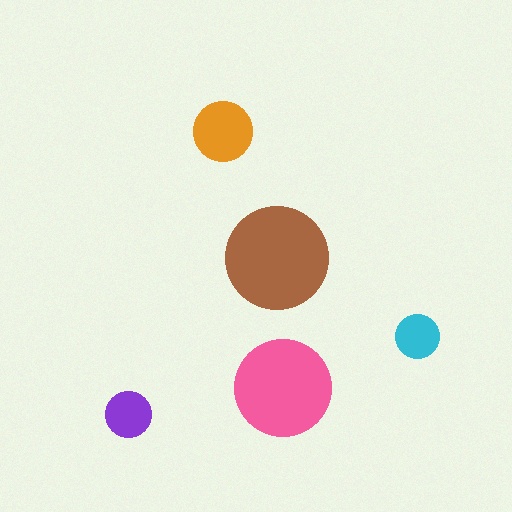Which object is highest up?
The orange circle is topmost.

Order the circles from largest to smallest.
the brown one, the pink one, the orange one, the purple one, the cyan one.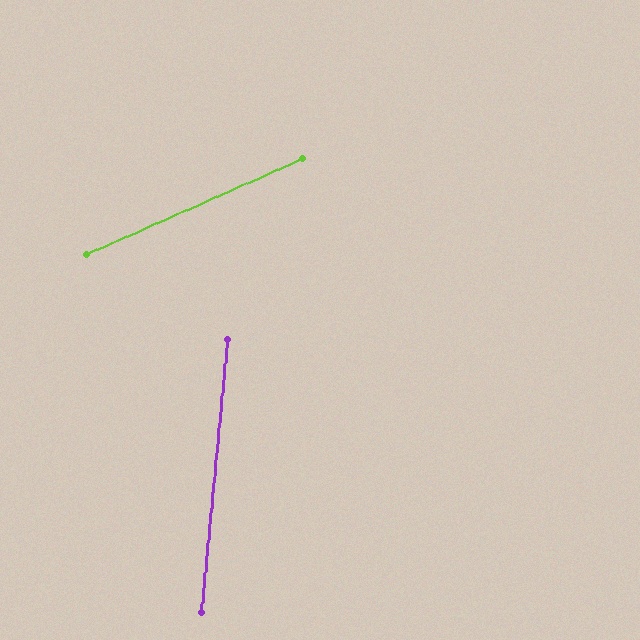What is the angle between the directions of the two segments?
Approximately 61 degrees.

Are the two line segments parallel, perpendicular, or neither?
Neither parallel nor perpendicular — they differ by about 61°.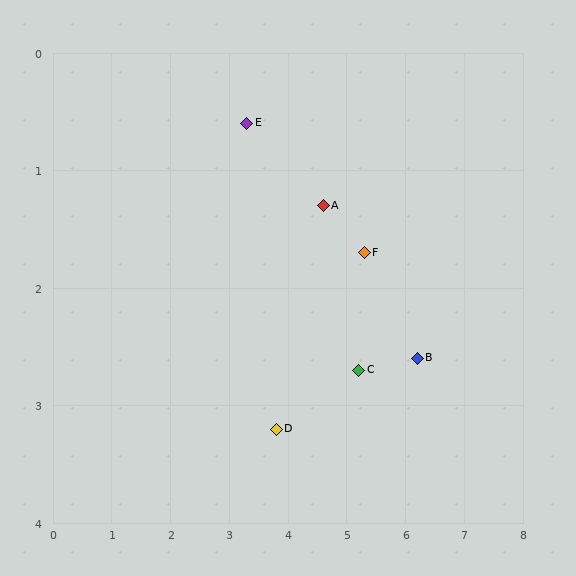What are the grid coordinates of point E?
Point E is at approximately (3.3, 0.6).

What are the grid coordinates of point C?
Point C is at approximately (5.2, 2.7).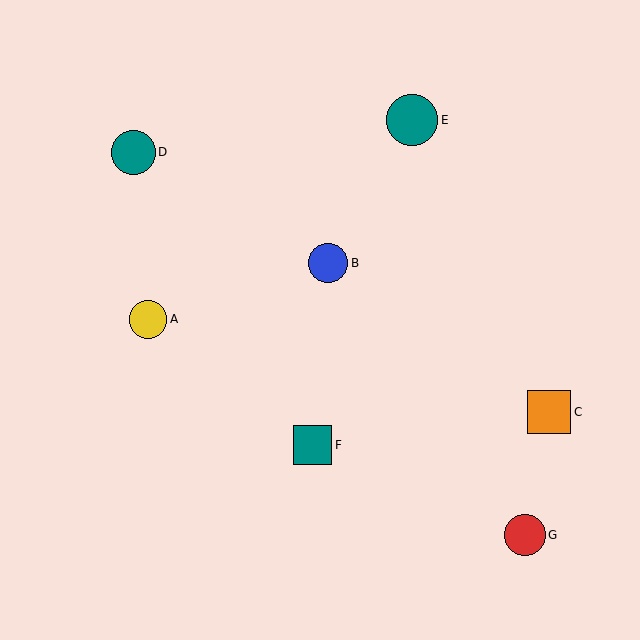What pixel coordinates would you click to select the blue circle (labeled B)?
Click at (328, 263) to select the blue circle B.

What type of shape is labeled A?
Shape A is a yellow circle.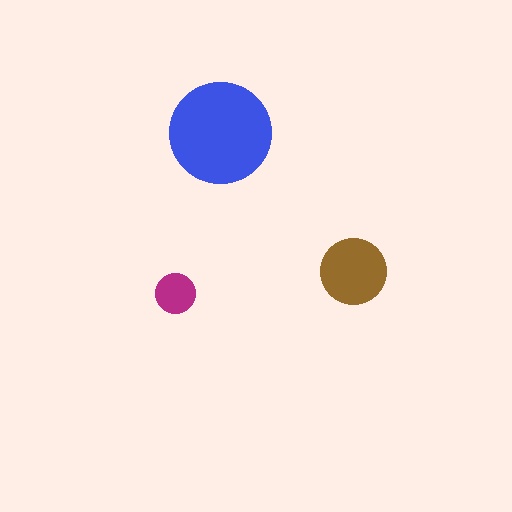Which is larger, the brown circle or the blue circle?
The blue one.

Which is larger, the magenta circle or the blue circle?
The blue one.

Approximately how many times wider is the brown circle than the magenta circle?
About 1.5 times wider.